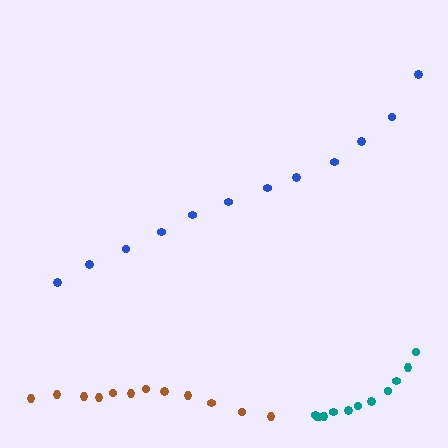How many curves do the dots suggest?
There are 3 distinct paths.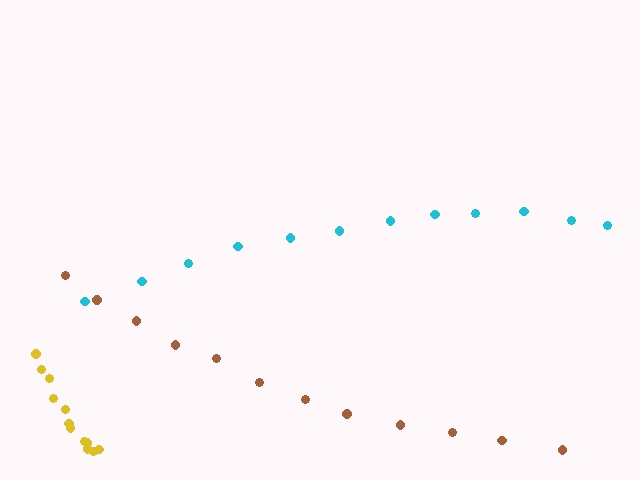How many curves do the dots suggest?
There are 3 distinct paths.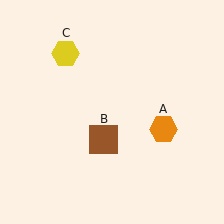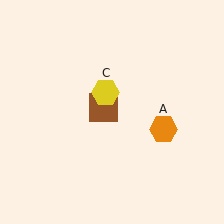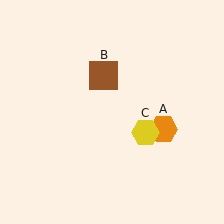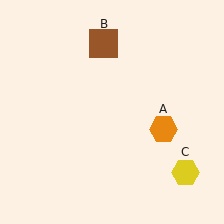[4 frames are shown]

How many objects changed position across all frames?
2 objects changed position: brown square (object B), yellow hexagon (object C).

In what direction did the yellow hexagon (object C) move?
The yellow hexagon (object C) moved down and to the right.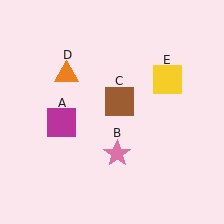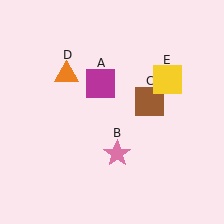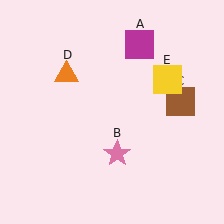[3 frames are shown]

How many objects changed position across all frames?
2 objects changed position: magenta square (object A), brown square (object C).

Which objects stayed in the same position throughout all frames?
Pink star (object B) and orange triangle (object D) and yellow square (object E) remained stationary.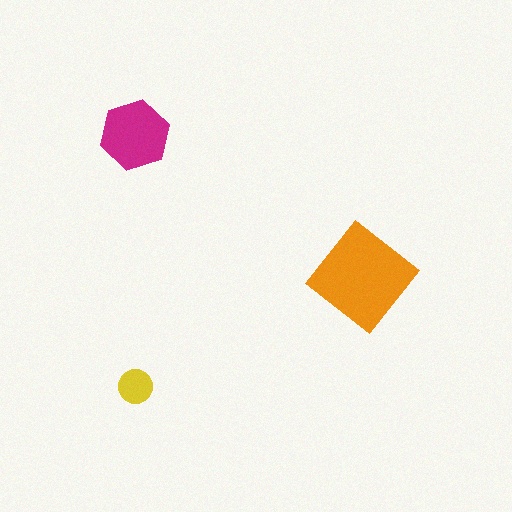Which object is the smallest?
The yellow circle.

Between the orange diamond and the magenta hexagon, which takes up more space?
The orange diamond.